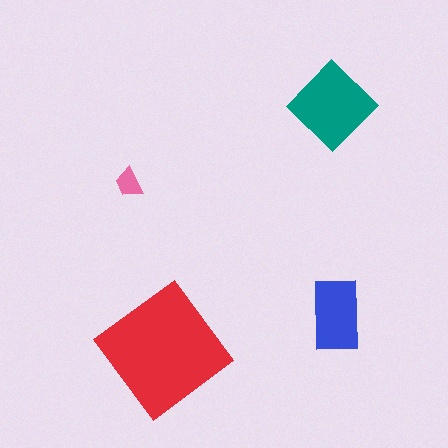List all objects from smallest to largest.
The pink trapezoid, the blue rectangle, the teal diamond, the red diamond.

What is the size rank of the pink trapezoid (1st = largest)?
4th.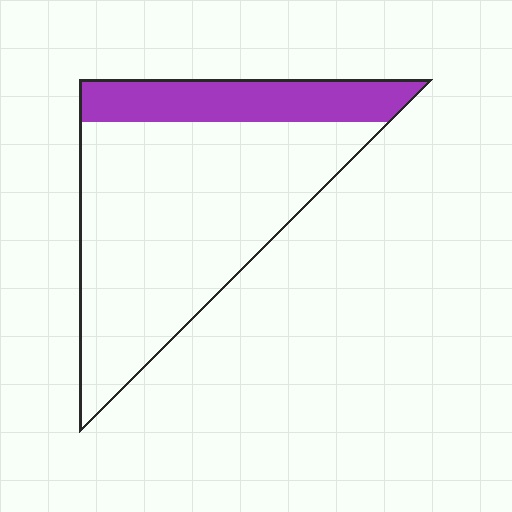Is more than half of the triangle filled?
No.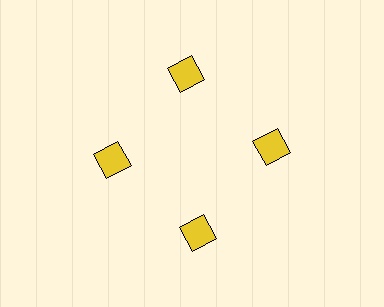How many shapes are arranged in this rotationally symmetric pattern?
There are 4 shapes, arranged in 4 groups of 1.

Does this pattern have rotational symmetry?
Yes, this pattern has 4-fold rotational symmetry. It looks the same after rotating 90 degrees around the center.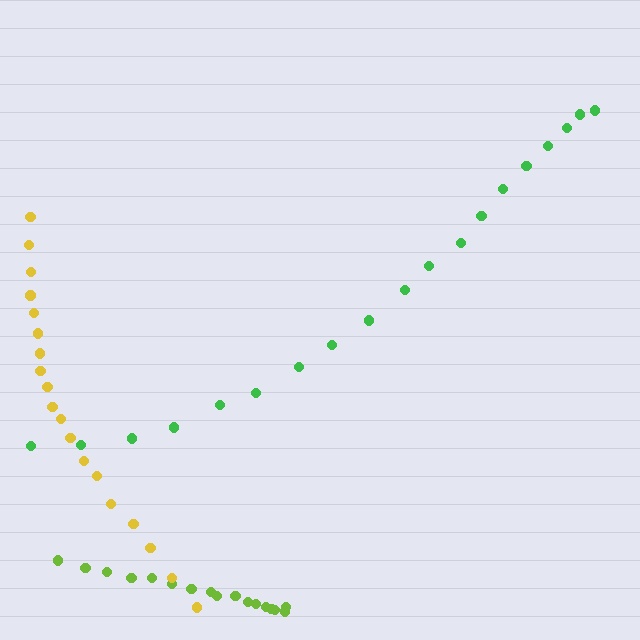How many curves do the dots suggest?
There are 3 distinct paths.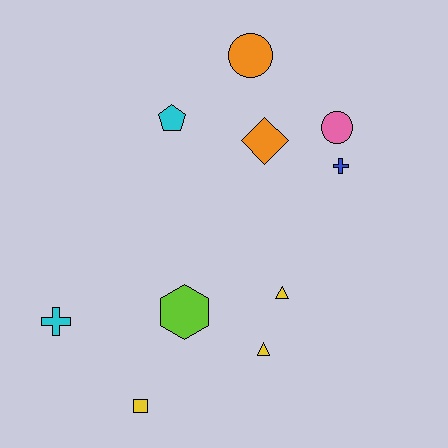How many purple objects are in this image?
There are no purple objects.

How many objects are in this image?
There are 10 objects.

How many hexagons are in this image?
There is 1 hexagon.